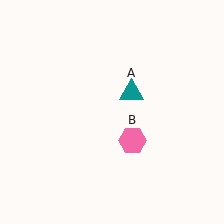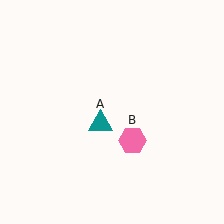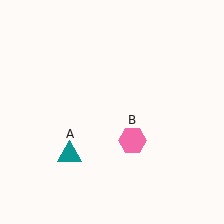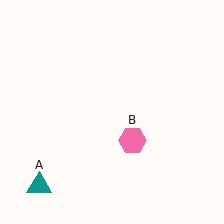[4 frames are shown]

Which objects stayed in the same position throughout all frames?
Pink hexagon (object B) remained stationary.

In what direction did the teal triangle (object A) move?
The teal triangle (object A) moved down and to the left.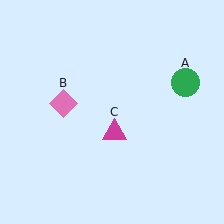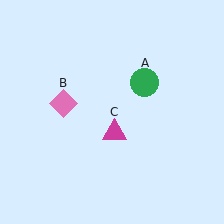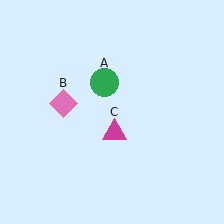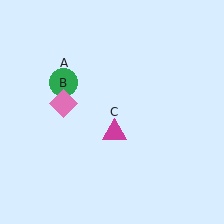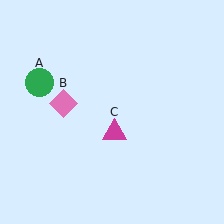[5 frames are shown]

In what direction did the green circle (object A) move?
The green circle (object A) moved left.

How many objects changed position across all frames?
1 object changed position: green circle (object A).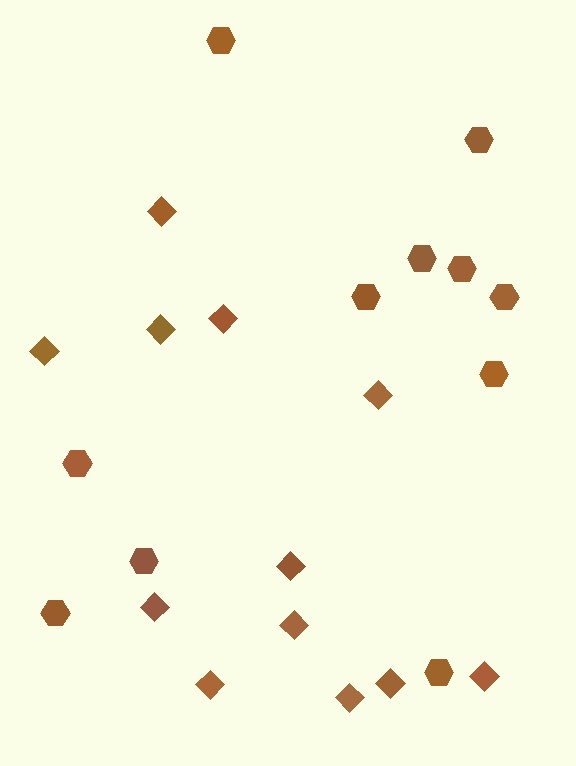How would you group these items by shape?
There are 2 groups: one group of hexagons (11) and one group of diamonds (12).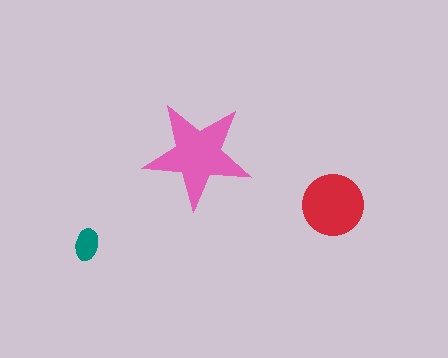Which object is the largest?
The pink star.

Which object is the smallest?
The teal ellipse.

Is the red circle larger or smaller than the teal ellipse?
Larger.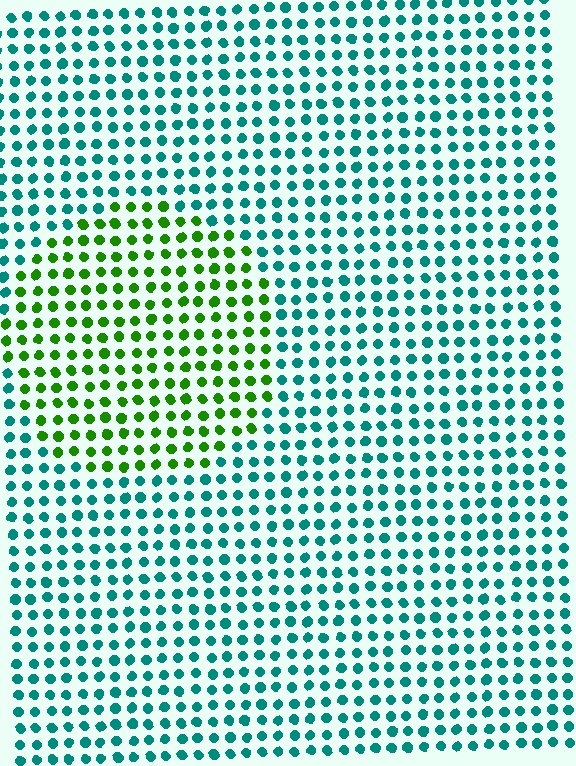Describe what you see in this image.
The image is filled with small teal elements in a uniform arrangement. A circle-shaped region is visible where the elements are tinted to a slightly different hue, forming a subtle color boundary.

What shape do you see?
I see a circle.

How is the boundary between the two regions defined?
The boundary is defined purely by a slight shift in hue (about 64 degrees). Spacing, size, and orientation are identical on both sides.